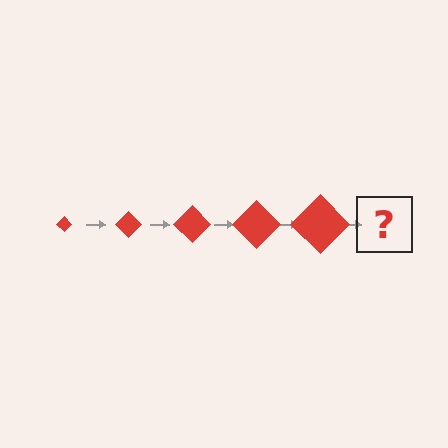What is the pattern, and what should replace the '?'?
The pattern is that the diamond gets progressively larger each step. The '?' should be a red diamond, larger than the previous one.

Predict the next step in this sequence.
The next step is a red diamond, larger than the previous one.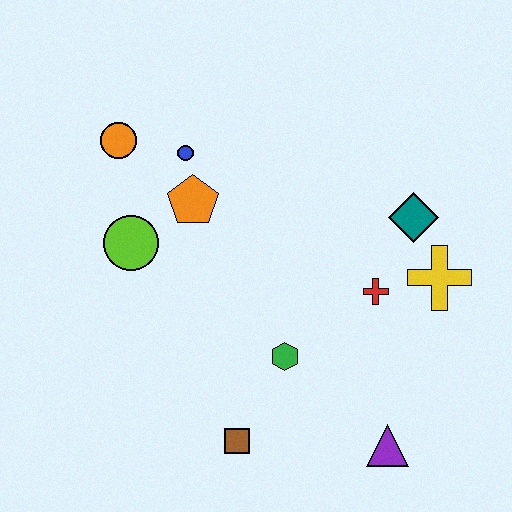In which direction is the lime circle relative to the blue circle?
The lime circle is below the blue circle.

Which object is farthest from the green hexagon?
The orange circle is farthest from the green hexagon.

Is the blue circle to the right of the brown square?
No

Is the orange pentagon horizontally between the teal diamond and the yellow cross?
No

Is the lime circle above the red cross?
Yes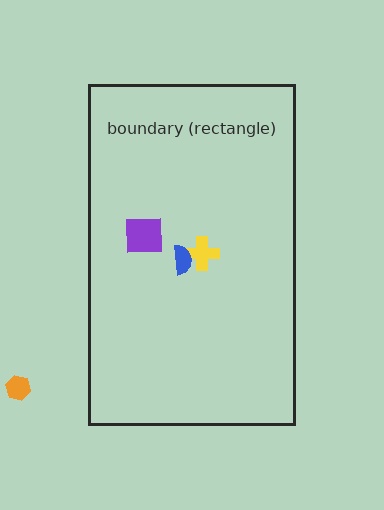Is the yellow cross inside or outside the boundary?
Inside.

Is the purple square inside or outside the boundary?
Inside.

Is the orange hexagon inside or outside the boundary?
Outside.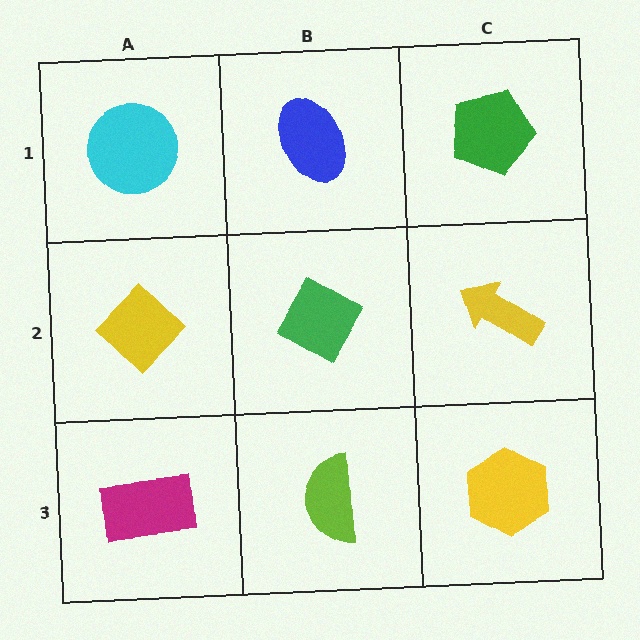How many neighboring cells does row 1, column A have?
2.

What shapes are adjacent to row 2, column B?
A blue ellipse (row 1, column B), a lime semicircle (row 3, column B), a yellow diamond (row 2, column A), a yellow arrow (row 2, column C).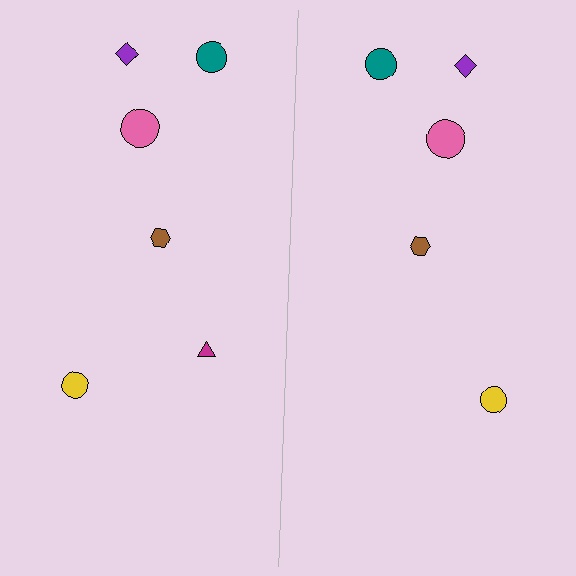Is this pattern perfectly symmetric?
No, the pattern is not perfectly symmetric. A magenta triangle is missing from the right side.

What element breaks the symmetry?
A magenta triangle is missing from the right side.